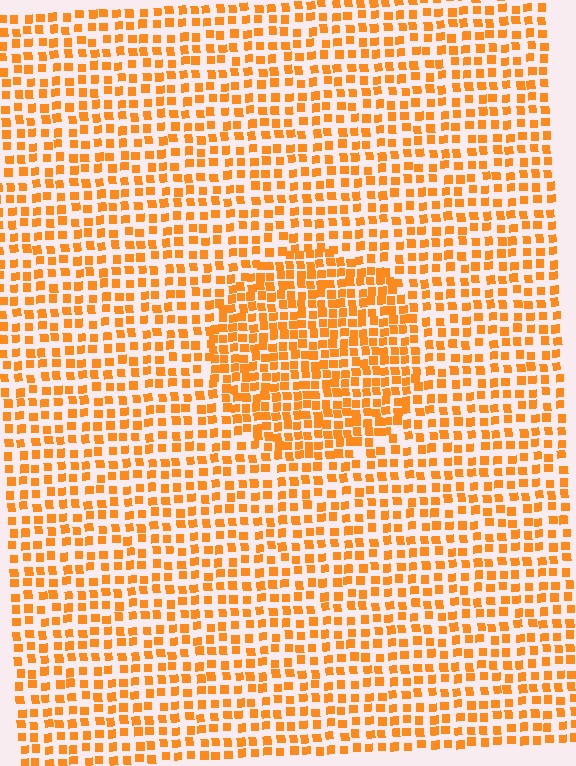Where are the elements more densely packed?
The elements are more densely packed inside the circle boundary.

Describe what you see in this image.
The image contains small orange elements arranged at two different densities. A circle-shaped region is visible where the elements are more densely packed than the surrounding area.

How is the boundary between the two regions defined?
The boundary is defined by a change in element density (approximately 1.6x ratio). All elements are the same color, size, and shape.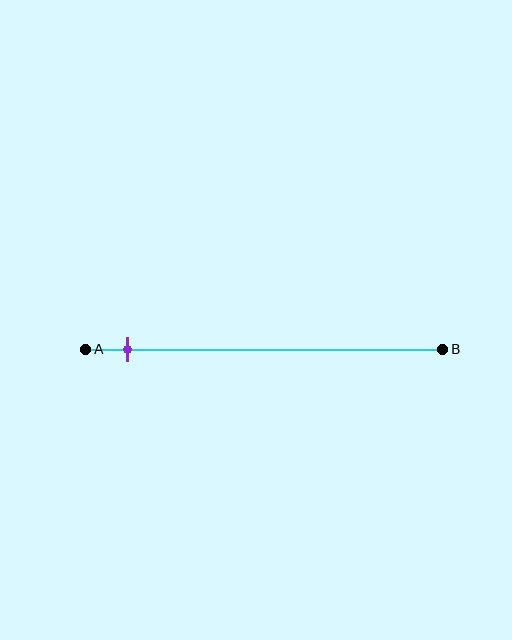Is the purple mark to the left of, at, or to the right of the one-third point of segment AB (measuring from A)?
The purple mark is to the left of the one-third point of segment AB.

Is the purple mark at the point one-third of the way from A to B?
No, the mark is at about 10% from A, not at the 33% one-third point.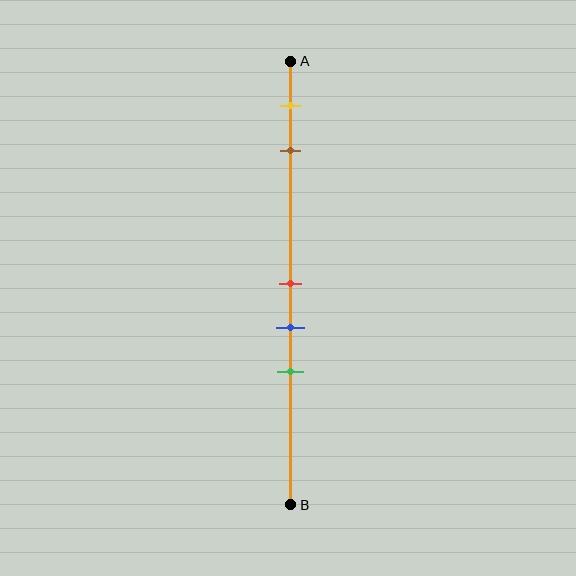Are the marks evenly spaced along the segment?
No, the marks are not evenly spaced.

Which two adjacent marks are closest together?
The red and blue marks are the closest adjacent pair.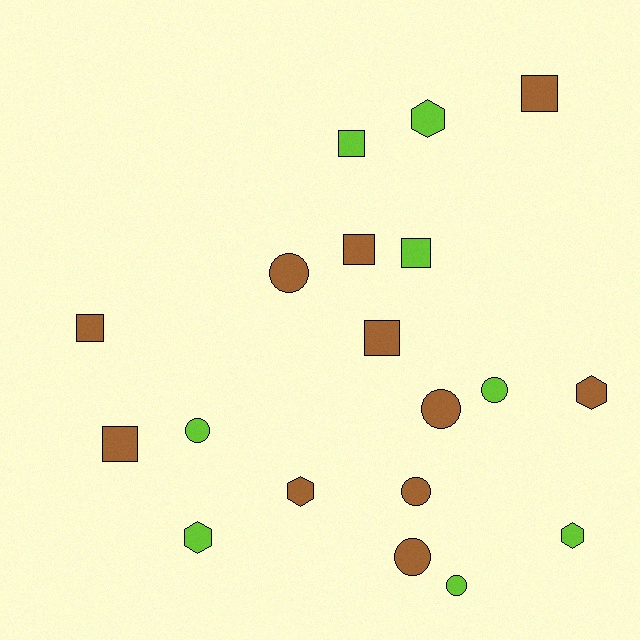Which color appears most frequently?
Brown, with 11 objects.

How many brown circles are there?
There are 4 brown circles.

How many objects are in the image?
There are 19 objects.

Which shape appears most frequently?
Circle, with 7 objects.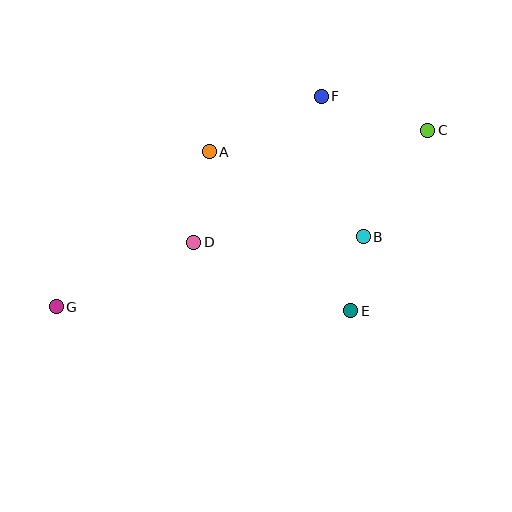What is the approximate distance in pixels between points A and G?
The distance between A and G is approximately 218 pixels.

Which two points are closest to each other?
Points B and E are closest to each other.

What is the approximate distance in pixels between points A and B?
The distance between A and B is approximately 176 pixels.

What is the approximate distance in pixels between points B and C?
The distance between B and C is approximately 125 pixels.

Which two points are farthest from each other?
Points C and G are farthest from each other.